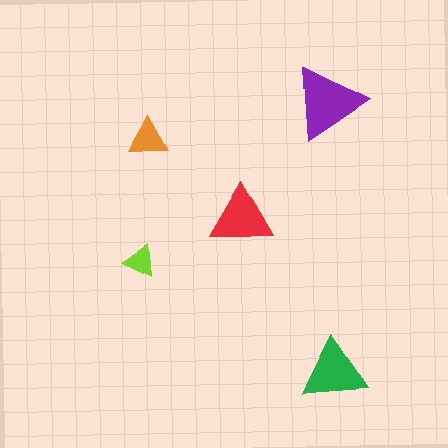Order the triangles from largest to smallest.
the purple one, the green one, the red one, the orange one, the lime one.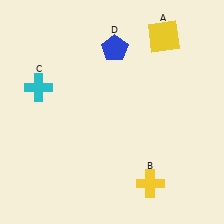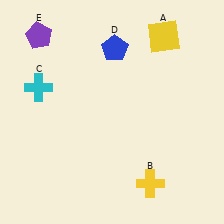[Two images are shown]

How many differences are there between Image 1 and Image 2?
There is 1 difference between the two images.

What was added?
A purple pentagon (E) was added in Image 2.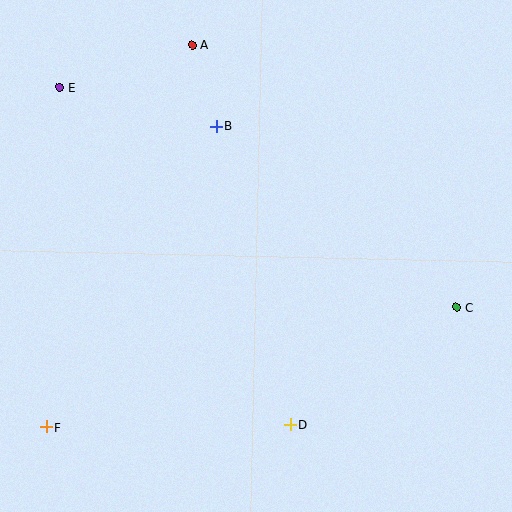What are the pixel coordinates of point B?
Point B is at (216, 127).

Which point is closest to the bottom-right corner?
Point C is closest to the bottom-right corner.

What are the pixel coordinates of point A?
Point A is at (192, 45).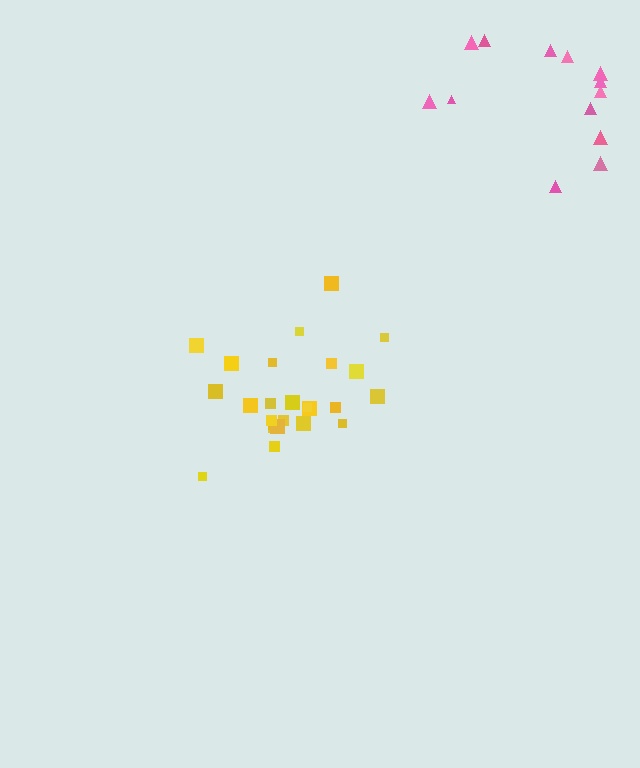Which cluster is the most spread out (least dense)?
Pink.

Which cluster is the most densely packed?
Yellow.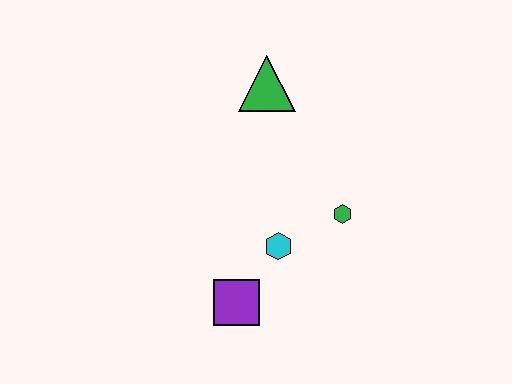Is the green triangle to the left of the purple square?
No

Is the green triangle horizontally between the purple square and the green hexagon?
Yes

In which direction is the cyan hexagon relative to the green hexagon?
The cyan hexagon is to the left of the green hexagon.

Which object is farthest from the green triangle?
The purple square is farthest from the green triangle.